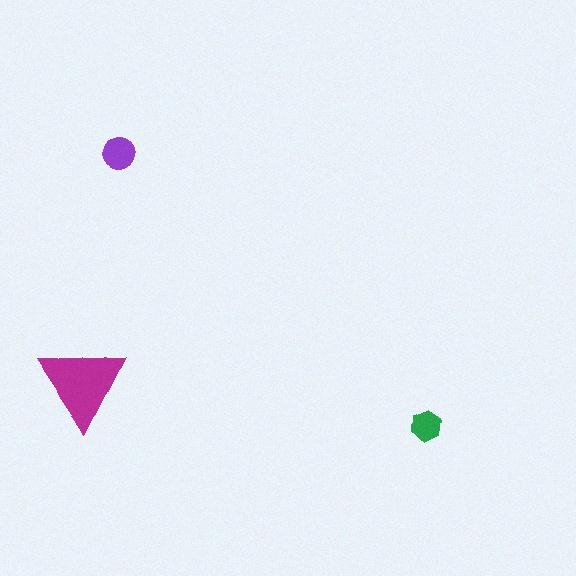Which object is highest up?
The purple circle is topmost.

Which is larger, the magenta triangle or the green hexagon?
The magenta triangle.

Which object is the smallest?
The green hexagon.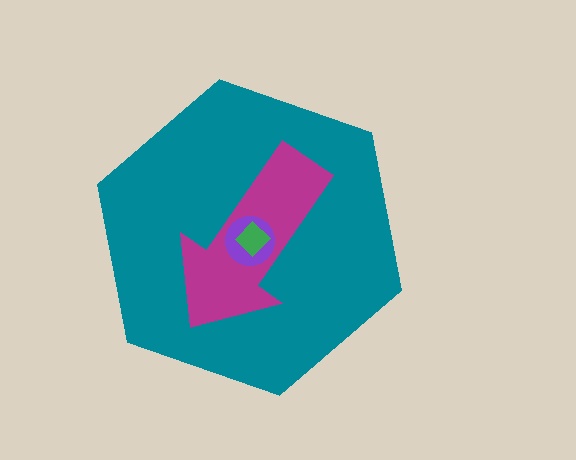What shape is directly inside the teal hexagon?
The magenta arrow.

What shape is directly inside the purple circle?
The green diamond.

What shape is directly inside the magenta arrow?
The purple circle.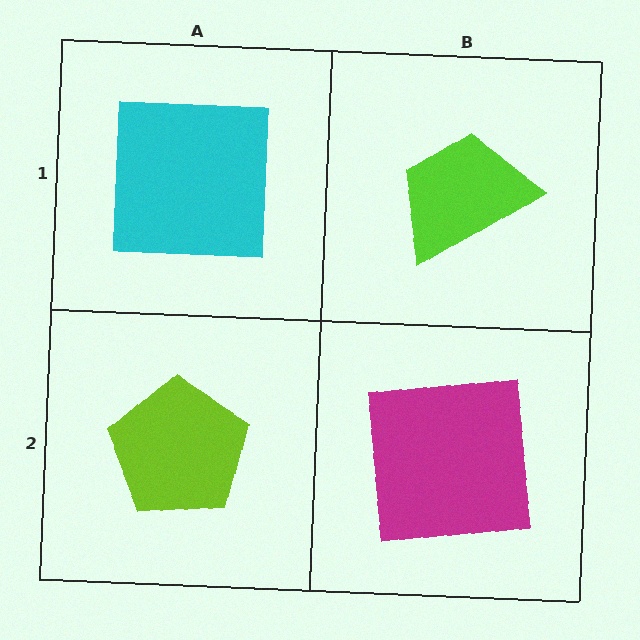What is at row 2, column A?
A lime pentagon.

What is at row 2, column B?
A magenta square.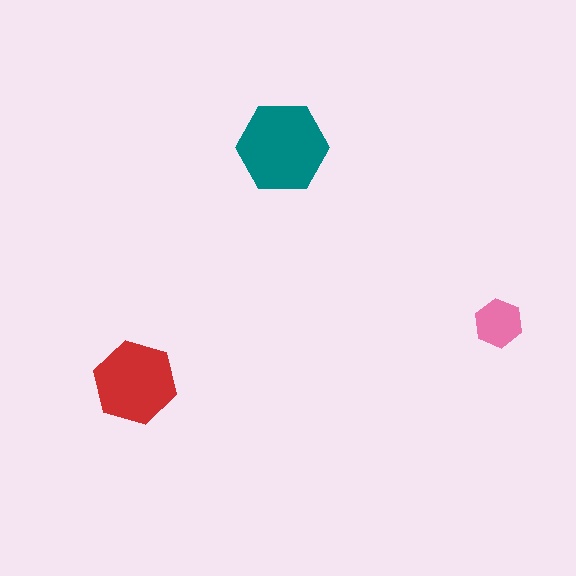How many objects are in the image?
There are 3 objects in the image.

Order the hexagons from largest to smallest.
the teal one, the red one, the pink one.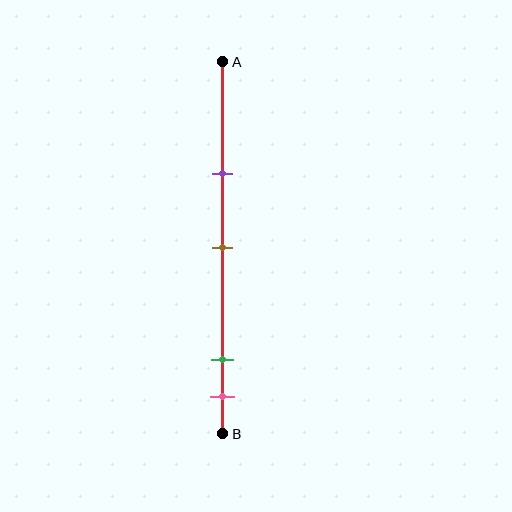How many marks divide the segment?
There are 4 marks dividing the segment.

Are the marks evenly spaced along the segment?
No, the marks are not evenly spaced.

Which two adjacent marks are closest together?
The green and pink marks are the closest adjacent pair.